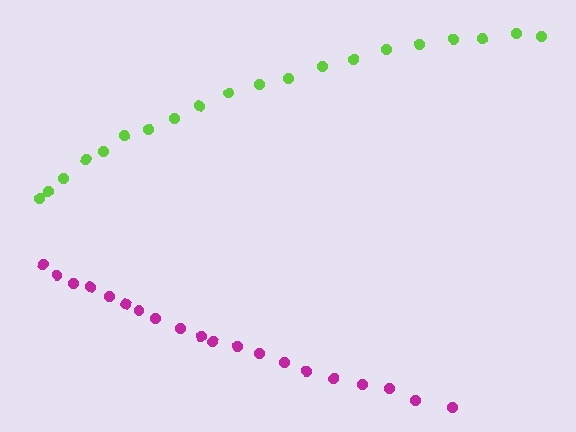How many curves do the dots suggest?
There are 2 distinct paths.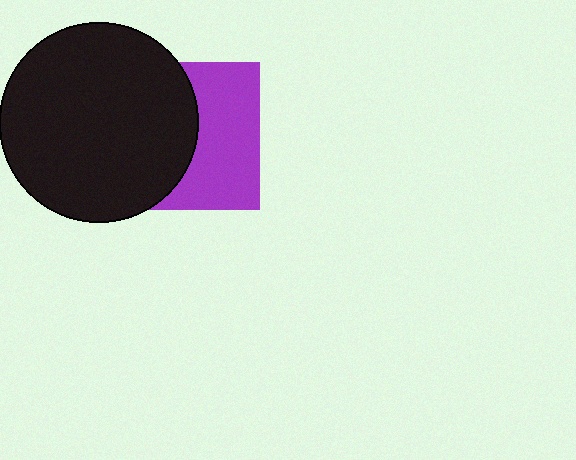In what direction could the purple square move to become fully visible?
The purple square could move right. That would shift it out from behind the black circle entirely.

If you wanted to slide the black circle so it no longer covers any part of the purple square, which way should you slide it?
Slide it left — that is the most direct way to separate the two shapes.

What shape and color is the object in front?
The object in front is a black circle.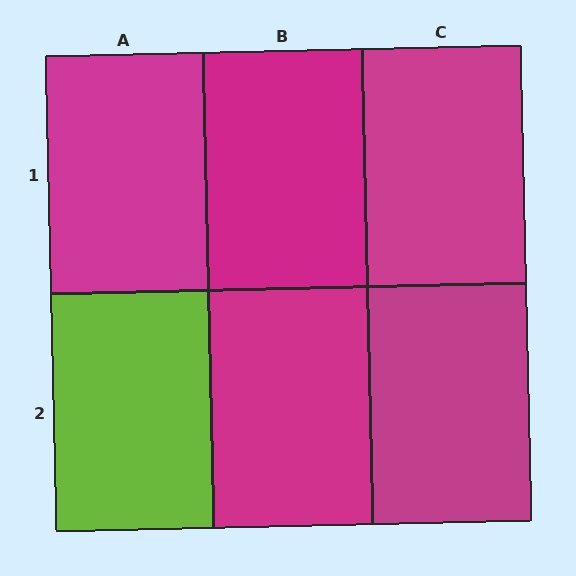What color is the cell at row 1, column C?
Magenta.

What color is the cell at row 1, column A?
Magenta.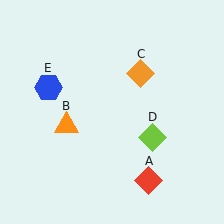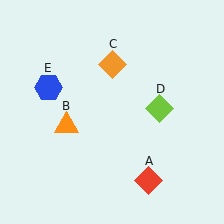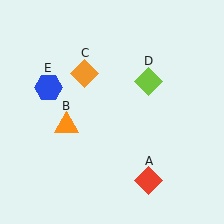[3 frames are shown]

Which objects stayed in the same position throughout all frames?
Red diamond (object A) and orange triangle (object B) and blue hexagon (object E) remained stationary.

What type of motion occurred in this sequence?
The orange diamond (object C), lime diamond (object D) rotated counterclockwise around the center of the scene.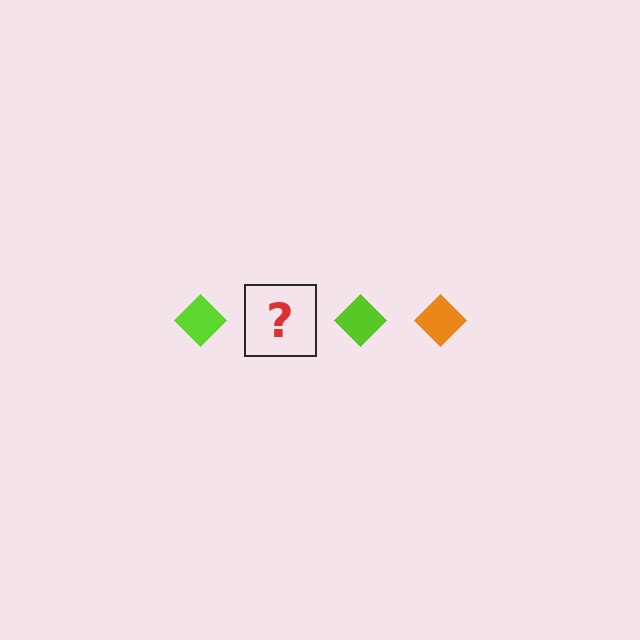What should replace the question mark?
The question mark should be replaced with an orange diamond.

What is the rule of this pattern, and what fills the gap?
The rule is that the pattern cycles through lime, orange diamonds. The gap should be filled with an orange diamond.